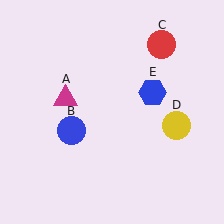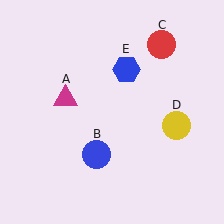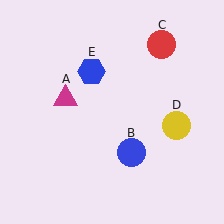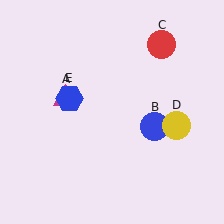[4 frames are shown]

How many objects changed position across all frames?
2 objects changed position: blue circle (object B), blue hexagon (object E).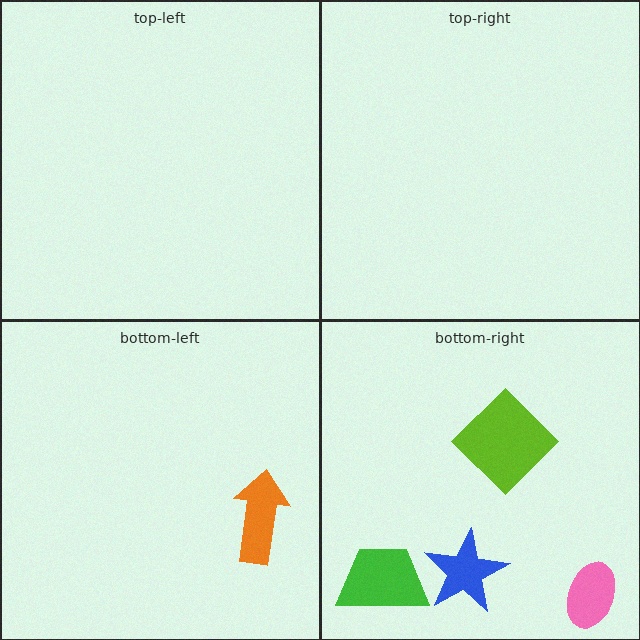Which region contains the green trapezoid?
The bottom-right region.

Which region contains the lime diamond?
The bottom-right region.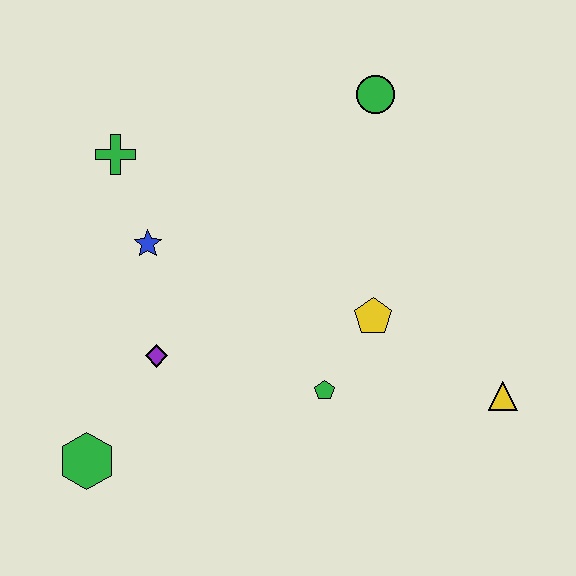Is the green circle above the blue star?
Yes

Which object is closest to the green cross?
The blue star is closest to the green cross.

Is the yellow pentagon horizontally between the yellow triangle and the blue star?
Yes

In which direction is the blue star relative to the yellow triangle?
The blue star is to the left of the yellow triangle.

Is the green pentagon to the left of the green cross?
No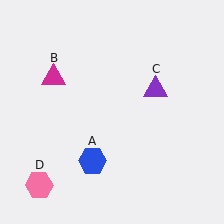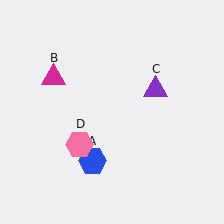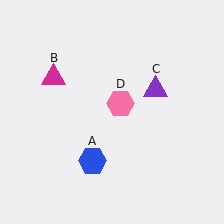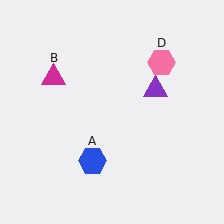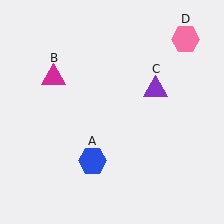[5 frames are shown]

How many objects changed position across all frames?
1 object changed position: pink hexagon (object D).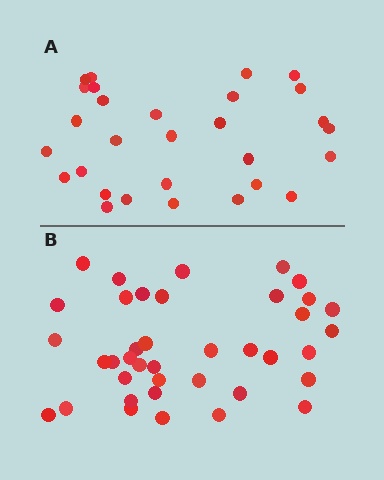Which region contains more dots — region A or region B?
Region B (the bottom region) has more dots.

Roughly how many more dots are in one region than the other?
Region B has roughly 10 or so more dots than region A.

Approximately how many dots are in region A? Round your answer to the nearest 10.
About 30 dots. (The exact count is 29, which rounds to 30.)